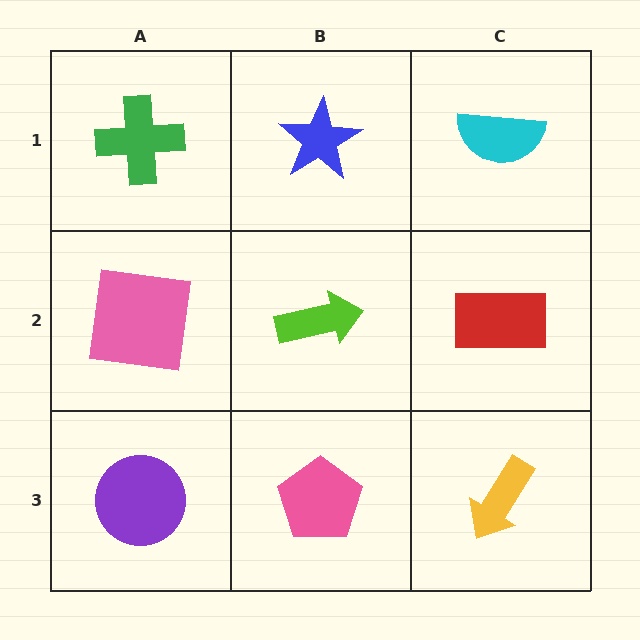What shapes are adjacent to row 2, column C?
A cyan semicircle (row 1, column C), a yellow arrow (row 3, column C), a lime arrow (row 2, column B).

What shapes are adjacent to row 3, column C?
A red rectangle (row 2, column C), a pink pentagon (row 3, column B).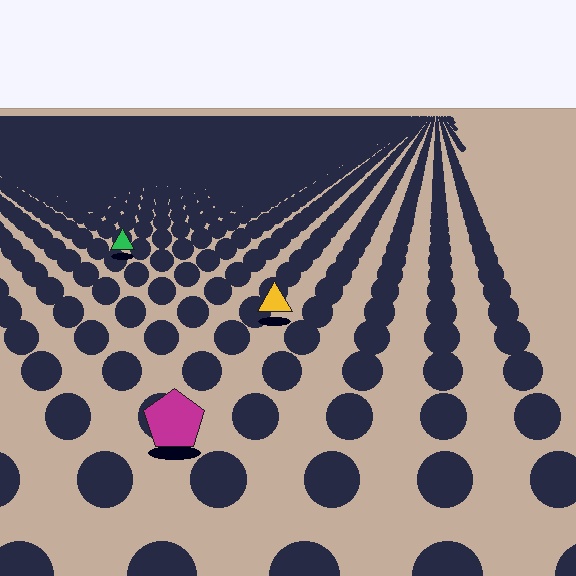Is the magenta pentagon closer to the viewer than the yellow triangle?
Yes. The magenta pentagon is closer — you can tell from the texture gradient: the ground texture is coarser near it.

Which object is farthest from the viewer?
The green triangle is farthest from the viewer. It appears smaller and the ground texture around it is denser.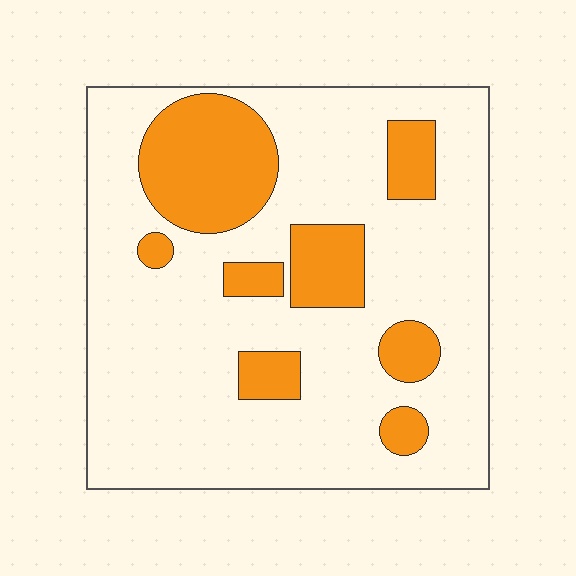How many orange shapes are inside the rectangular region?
8.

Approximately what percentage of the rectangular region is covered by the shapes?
Approximately 25%.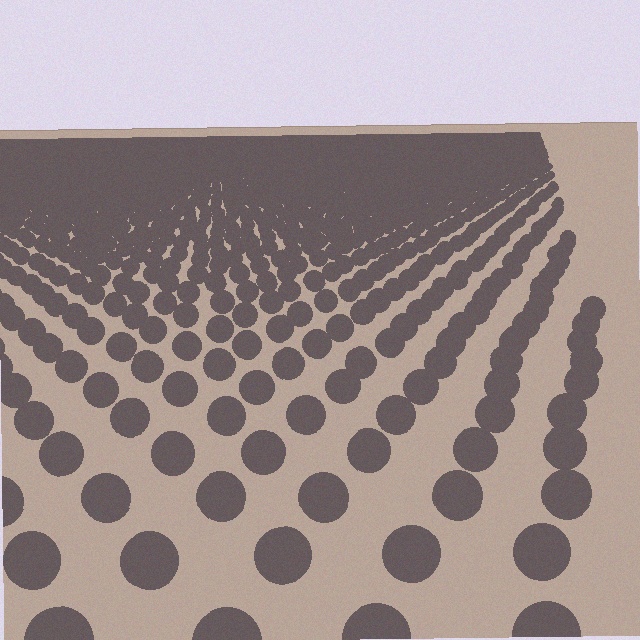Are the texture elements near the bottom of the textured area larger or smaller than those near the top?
Larger. Near the bottom, elements are closer to the viewer and appear at a bigger on-screen size.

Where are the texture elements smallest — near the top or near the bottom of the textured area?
Near the top.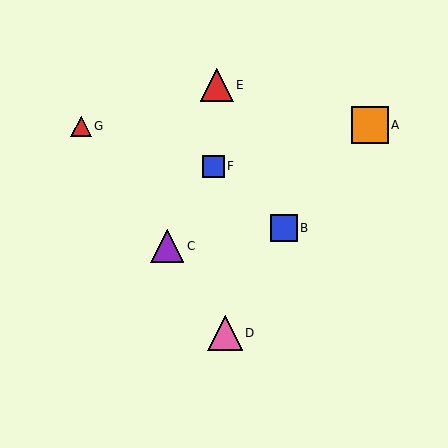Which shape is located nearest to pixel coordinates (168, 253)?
The purple triangle (labeled C) at (167, 246) is nearest to that location.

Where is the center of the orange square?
The center of the orange square is at (370, 125).